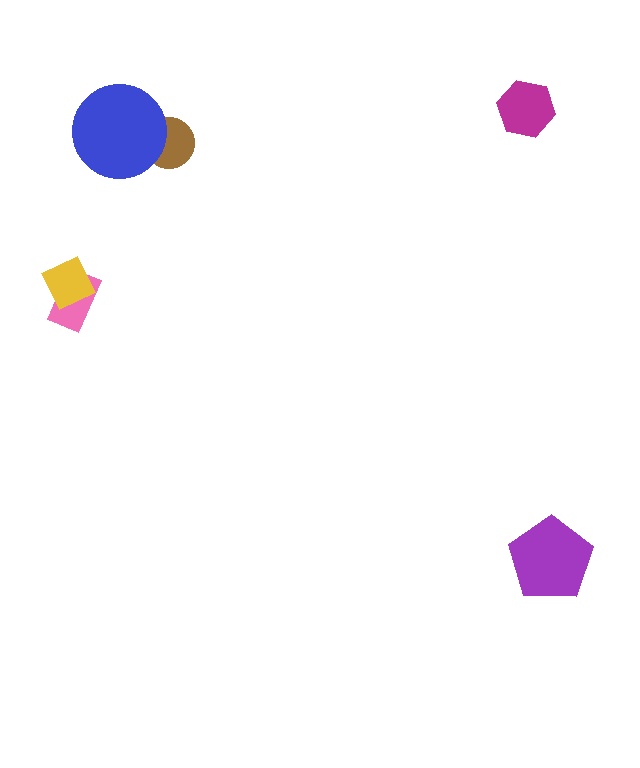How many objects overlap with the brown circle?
1 object overlaps with the brown circle.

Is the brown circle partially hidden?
Yes, it is partially covered by another shape.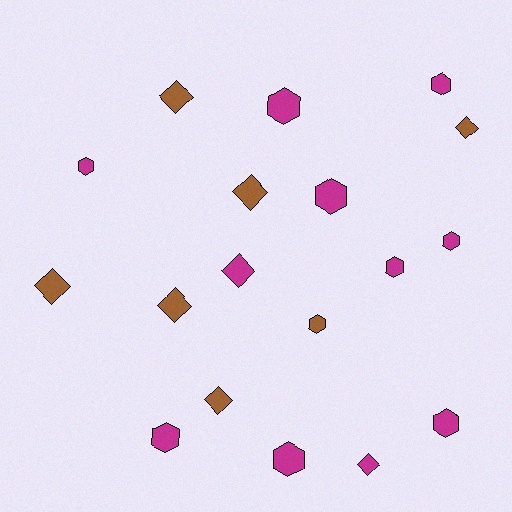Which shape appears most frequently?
Hexagon, with 10 objects.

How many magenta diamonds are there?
There are 2 magenta diamonds.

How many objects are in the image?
There are 18 objects.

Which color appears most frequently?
Magenta, with 11 objects.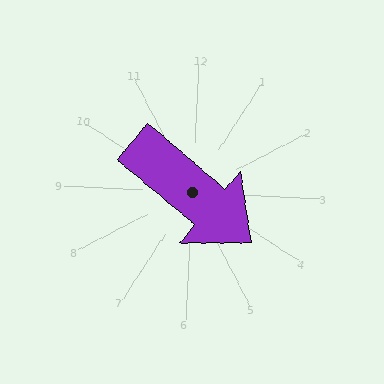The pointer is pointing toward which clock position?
Roughly 4 o'clock.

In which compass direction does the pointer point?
Southeast.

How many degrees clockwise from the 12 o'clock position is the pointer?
Approximately 128 degrees.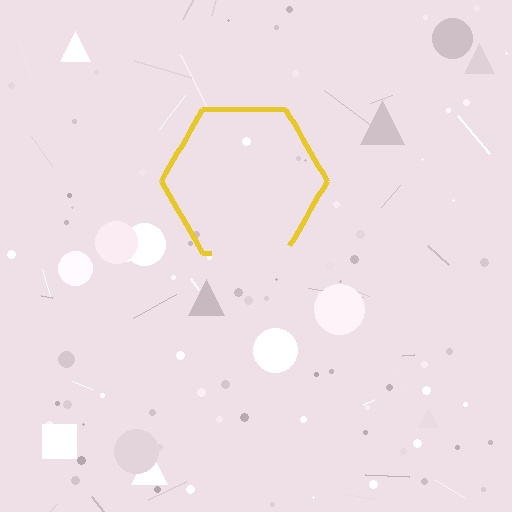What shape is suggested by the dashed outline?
The dashed outline suggests a hexagon.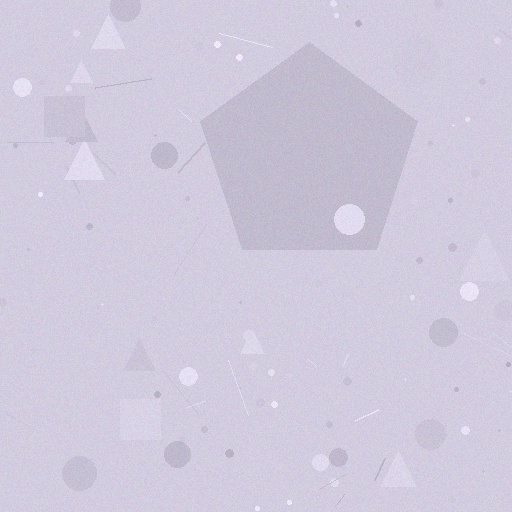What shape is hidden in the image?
A pentagon is hidden in the image.